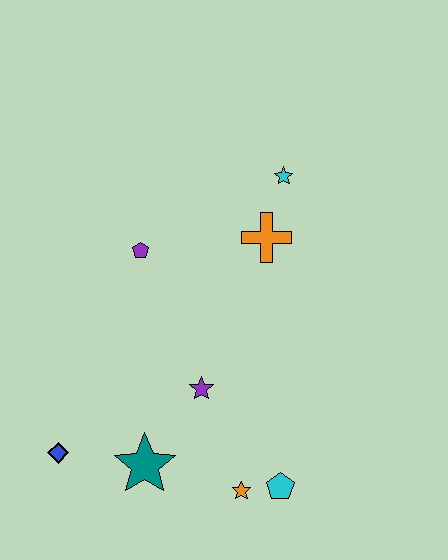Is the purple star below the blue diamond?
No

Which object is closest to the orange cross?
The cyan star is closest to the orange cross.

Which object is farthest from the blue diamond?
The cyan star is farthest from the blue diamond.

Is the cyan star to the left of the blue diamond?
No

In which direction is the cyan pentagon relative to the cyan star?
The cyan pentagon is below the cyan star.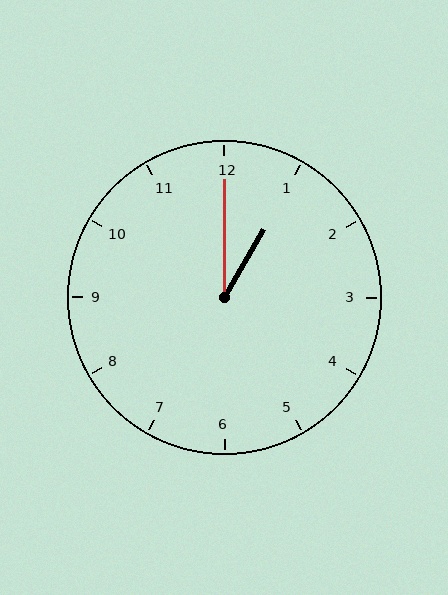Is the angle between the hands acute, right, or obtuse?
It is acute.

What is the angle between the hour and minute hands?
Approximately 30 degrees.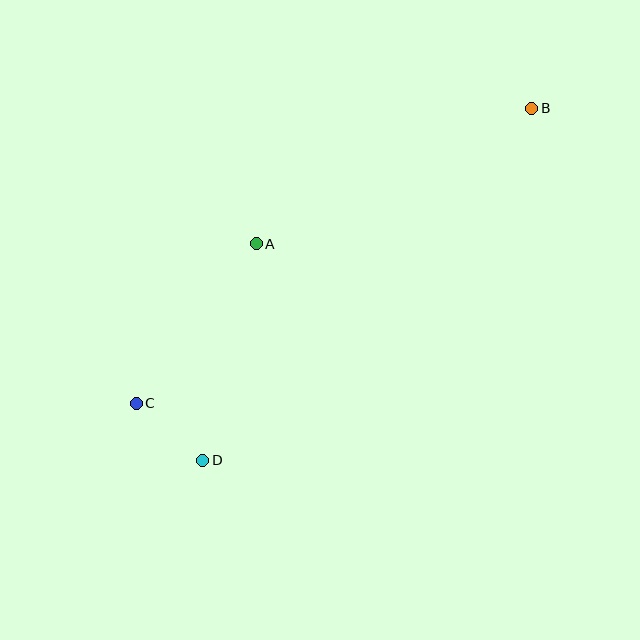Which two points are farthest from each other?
Points B and C are farthest from each other.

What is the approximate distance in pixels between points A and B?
The distance between A and B is approximately 307 pixels.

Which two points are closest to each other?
Points C and D are closest to each other.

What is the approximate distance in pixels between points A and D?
The distance between A and D is approximately 223 pixels.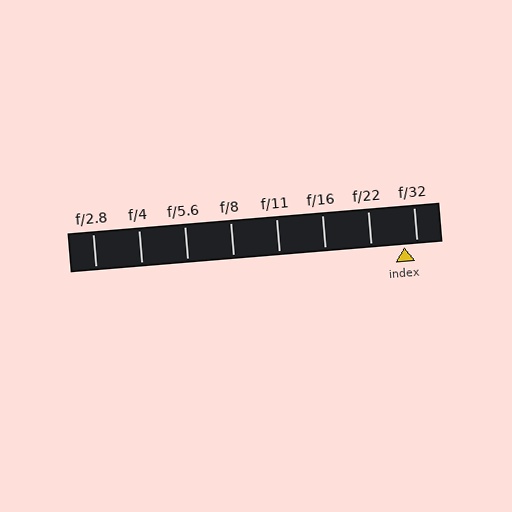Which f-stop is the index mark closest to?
The index mark is closest to f/32.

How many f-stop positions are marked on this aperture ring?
There are 8 f-stop positions marked.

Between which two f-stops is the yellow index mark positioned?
The index mark is between f/22 and f/32.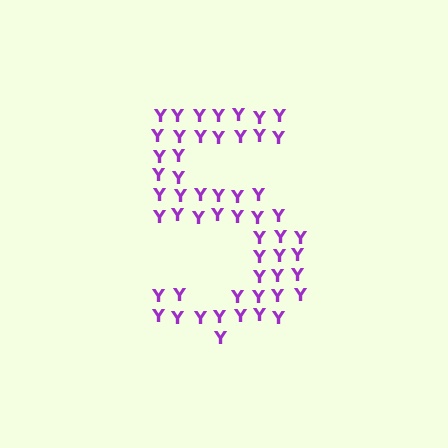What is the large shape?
The large shape is the digit 5.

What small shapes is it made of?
It is made of small letter Y's.